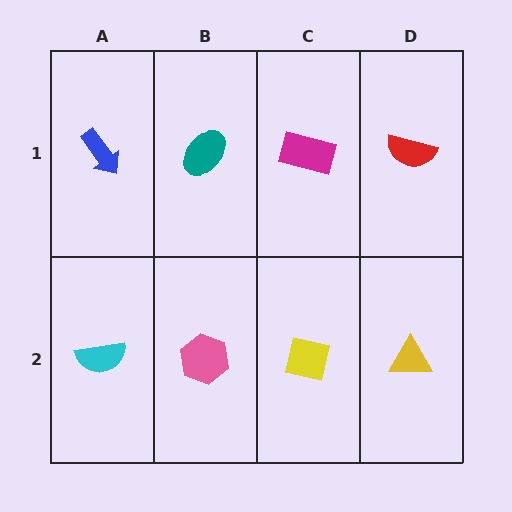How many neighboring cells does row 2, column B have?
3.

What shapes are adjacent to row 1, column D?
A yellow triangle (row 2, column D), a magenta rectangle (row 1, column C).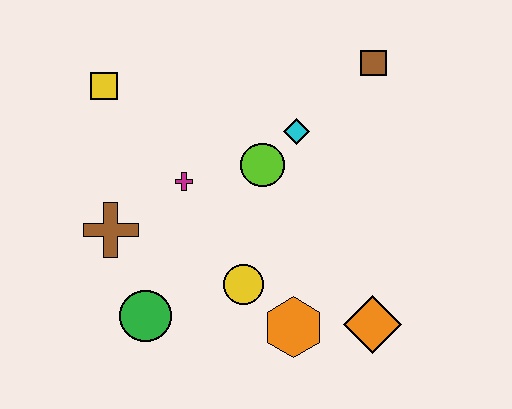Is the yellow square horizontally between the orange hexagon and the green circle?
No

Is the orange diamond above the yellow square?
No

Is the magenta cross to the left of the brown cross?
No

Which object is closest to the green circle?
The brown cross is closest to the green circle.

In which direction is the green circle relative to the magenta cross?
The green circle is below the magenta cross.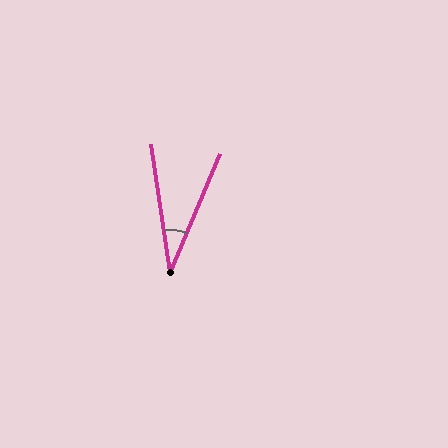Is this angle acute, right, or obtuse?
It is acute.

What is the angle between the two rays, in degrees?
Approximately 31 degrees.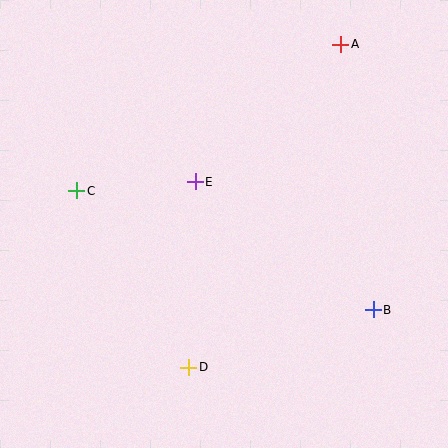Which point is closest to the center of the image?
Point E at (195, 182) is closest to the center.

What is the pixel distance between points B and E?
The distance between B and E is 219 pixels.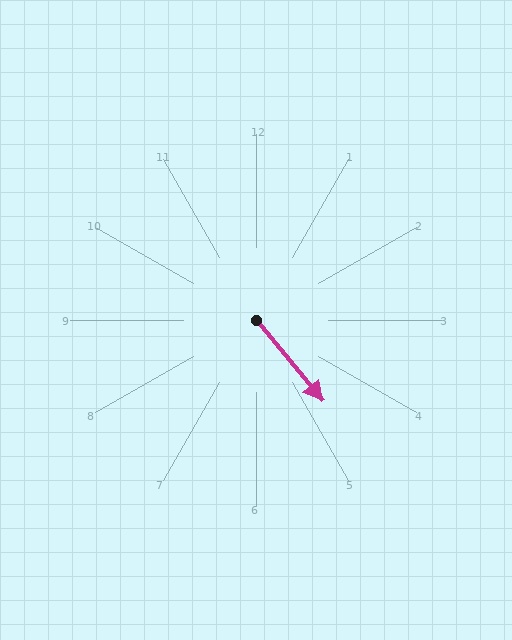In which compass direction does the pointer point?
Southeast.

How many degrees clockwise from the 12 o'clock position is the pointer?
Approximately 140 degrees.